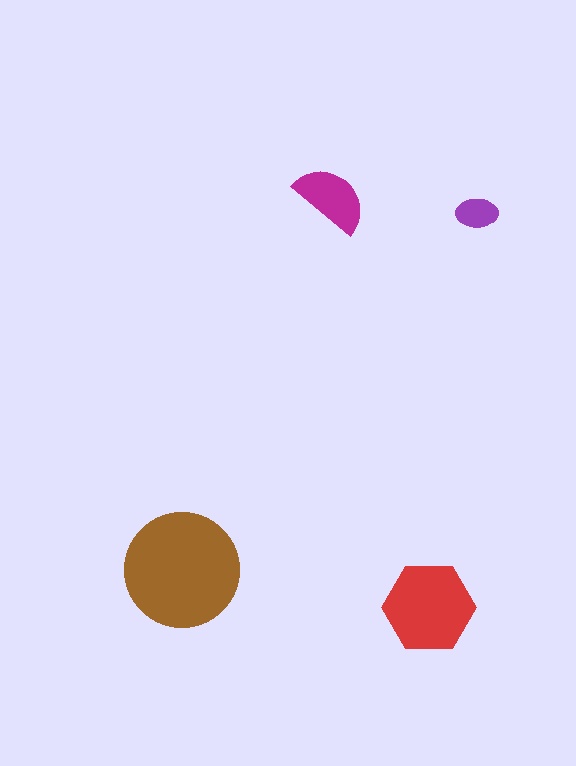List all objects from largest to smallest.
The brown circle, the red hexagon, the magenta semicircle, the purple ellipse.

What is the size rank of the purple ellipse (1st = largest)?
4th.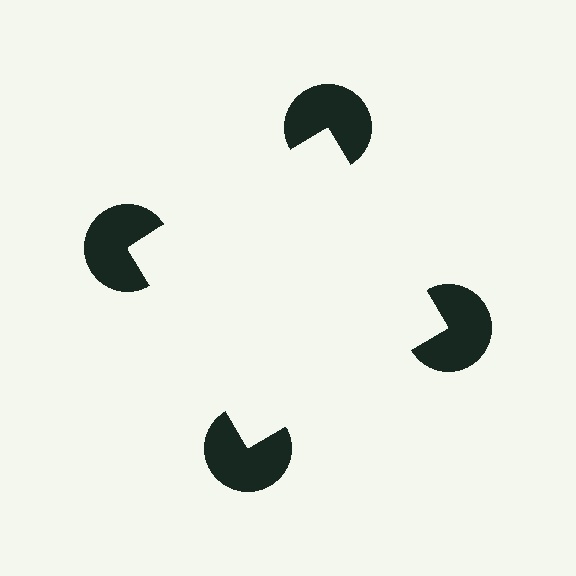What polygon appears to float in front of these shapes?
An illusory square — its edges are inferred from the aligned wedge cuts in the pac-man discs, not physically drawn.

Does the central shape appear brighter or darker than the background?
It typically appears slightly brighter than the background, even though no actual brightness change is drawn.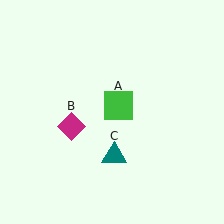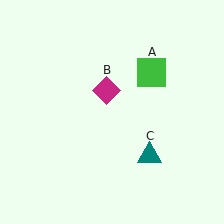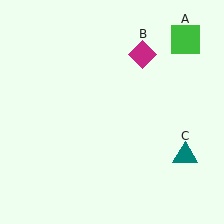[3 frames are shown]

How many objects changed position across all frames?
3 objects changed position: green square (object A), magenta diamond (object B), teal triangle (object C).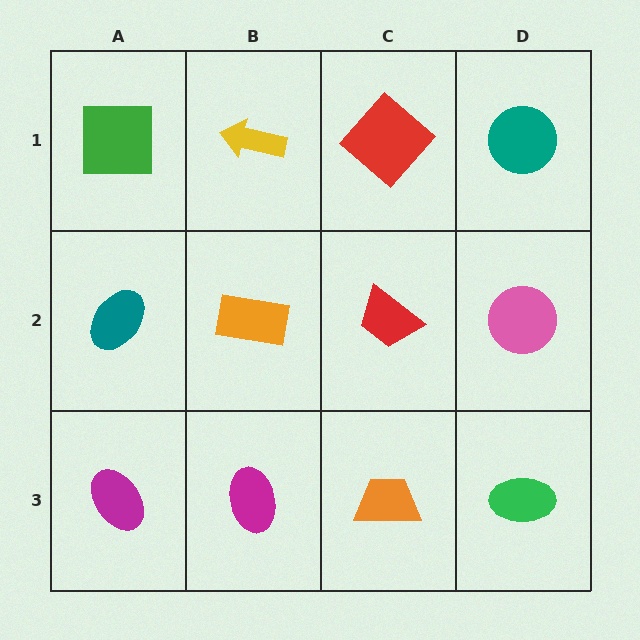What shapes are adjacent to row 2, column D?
A teal circle (row 1, column D), a green ellipse (row 3, column D), a red trapezoid (row 2, column C).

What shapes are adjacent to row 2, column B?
A yellow arrow (row 1, column B), a magenta ellipse (row 3, column B), a teal ellipse (row 2, column A), a red trapezoid (row 2, column C).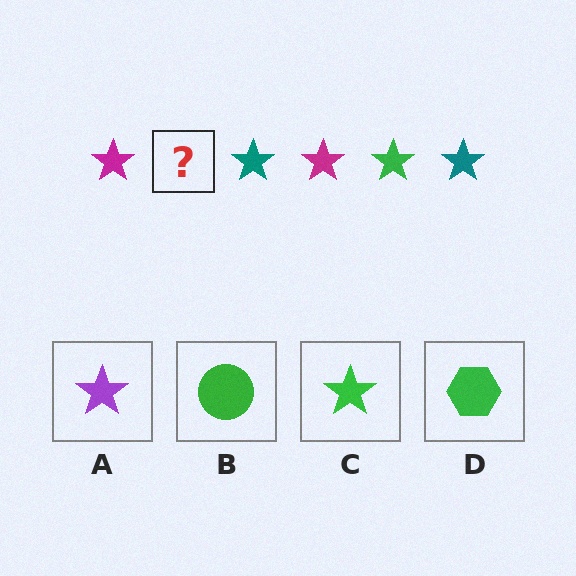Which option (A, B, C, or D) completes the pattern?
C.